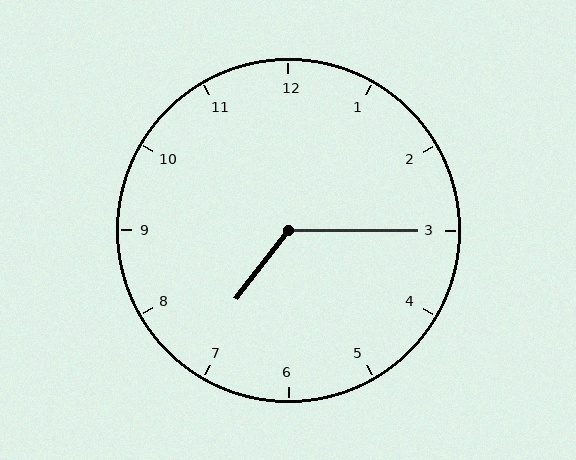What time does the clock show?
7:15.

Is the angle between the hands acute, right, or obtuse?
It is obtuse.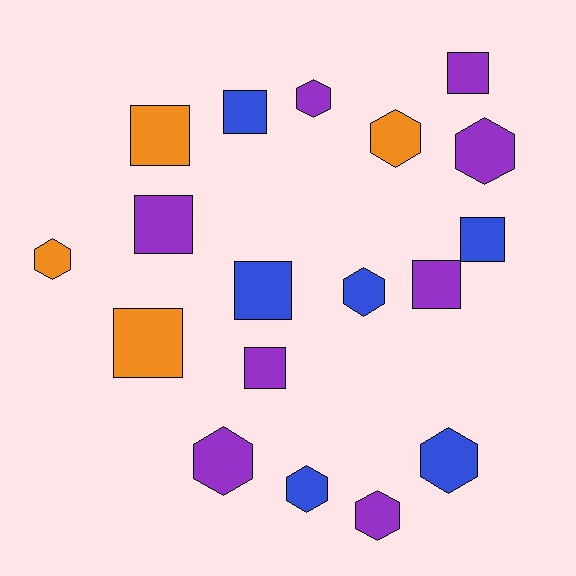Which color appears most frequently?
Purple, with 8 objects.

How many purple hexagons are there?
There are 4 purple hexagons.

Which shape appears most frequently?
Hexagon, with 9 objects.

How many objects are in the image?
There are 18 objects.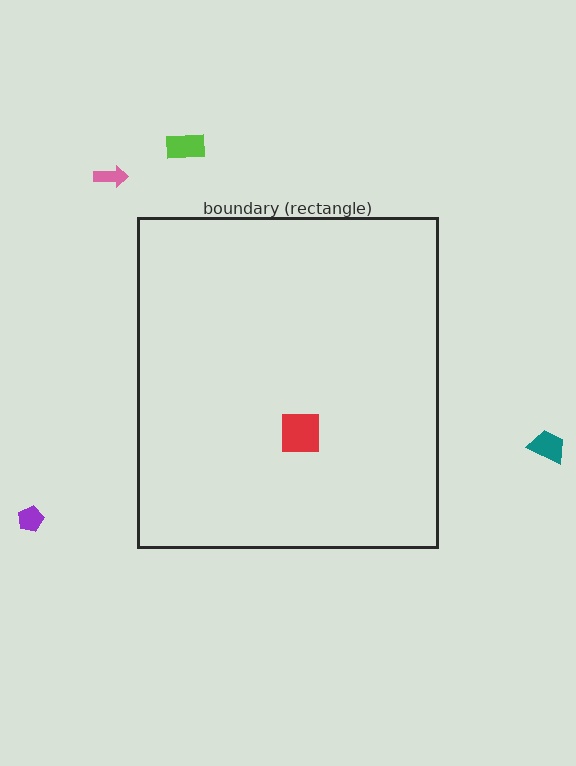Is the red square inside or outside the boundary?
Inside.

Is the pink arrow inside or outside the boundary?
Outside.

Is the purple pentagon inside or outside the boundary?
Outside.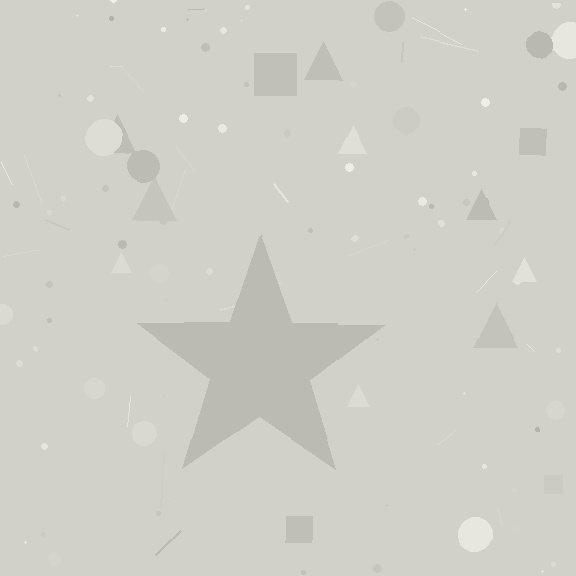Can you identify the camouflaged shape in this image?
The camouflaged shape is a star.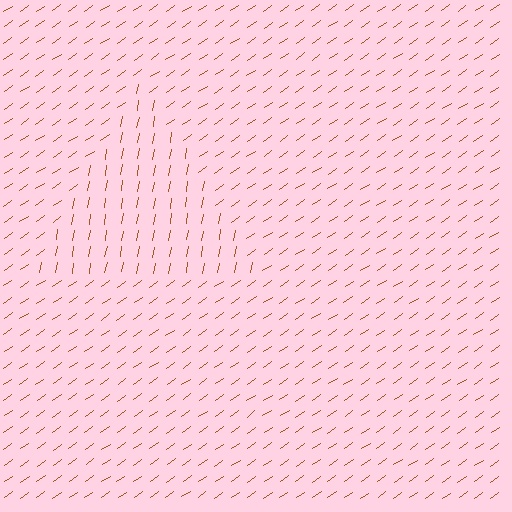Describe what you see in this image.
The image is filled with small brown line segments. A triangle region in the image has lines oriented differently from the surrounding lines, creating a visible texture boundary.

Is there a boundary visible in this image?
Yes, there is a texture boundary formed by a change in line orientation.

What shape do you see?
I see a triangle.